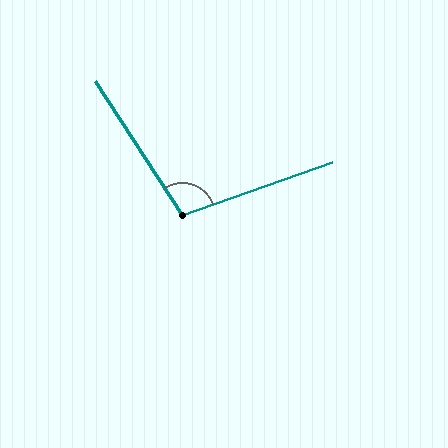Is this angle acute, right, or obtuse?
It is obtuse.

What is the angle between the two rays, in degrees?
Approximately 104 degrees.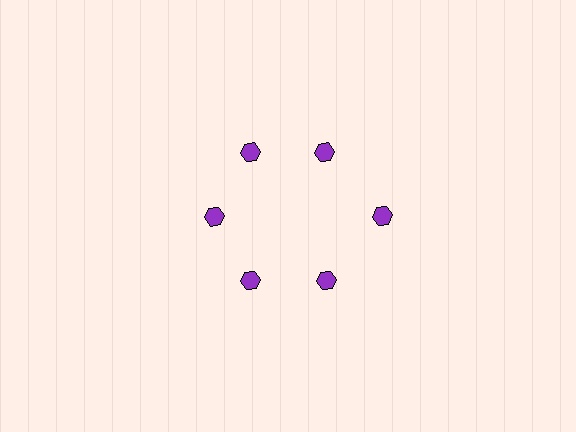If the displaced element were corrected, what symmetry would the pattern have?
It would have 6-fold rotational symmetry — the pattern would map onto itself every 60 degrees.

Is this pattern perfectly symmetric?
No. The 6 purple hexagons are arranged in a ring, but one element near the 3 o'clock position is pushed outward from the center, breaking the 6-fold rotational symmetry.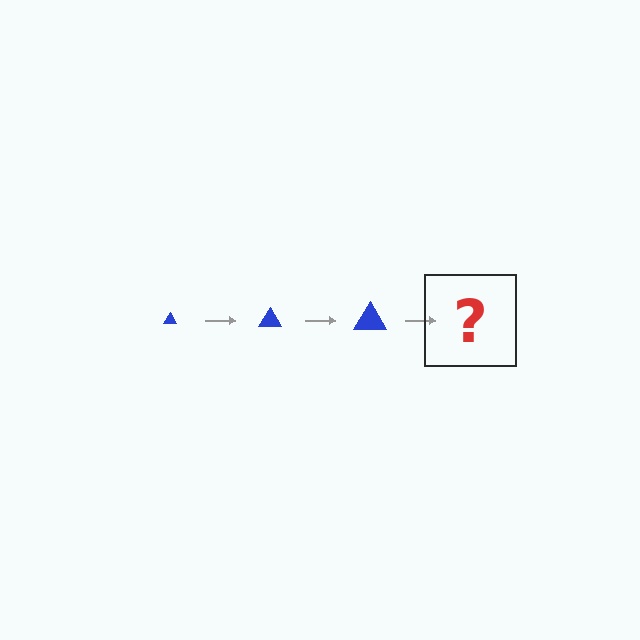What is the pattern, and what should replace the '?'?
The pattern is that the triangle gets progressively larger each step. The '?' should be a blue triangle, larger than the previous one.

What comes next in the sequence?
The next element should be a blue triangle, larger than the previous one.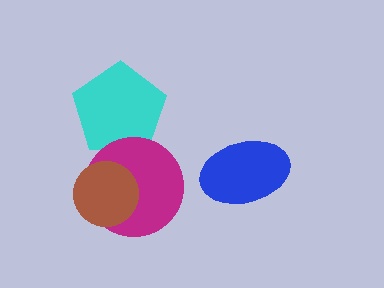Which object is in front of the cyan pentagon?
The magenta circle is in front of the cyan pentagon.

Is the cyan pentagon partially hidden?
Yes, it is partially covered by another shape.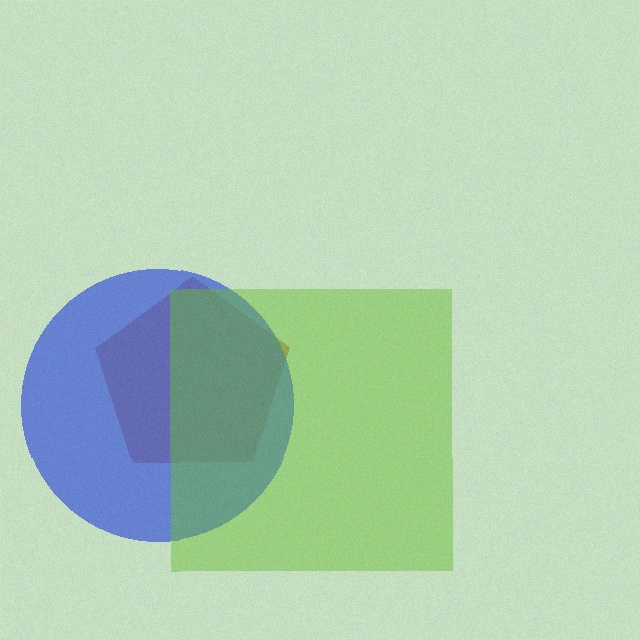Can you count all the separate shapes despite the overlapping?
Yes, there are 3 separate shapes.